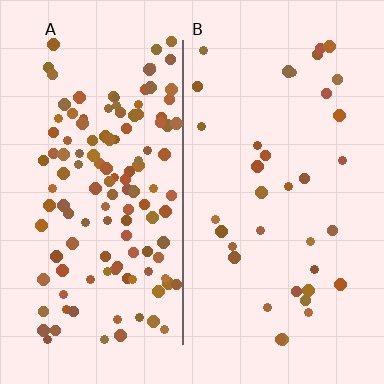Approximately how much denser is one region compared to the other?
Approximately 3.6× — region A over region B.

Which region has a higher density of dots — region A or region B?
A (the left).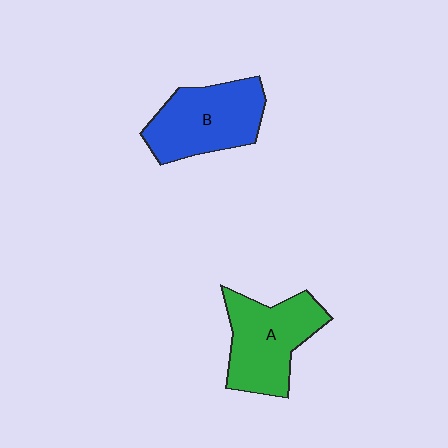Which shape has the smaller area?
Shape B (blue).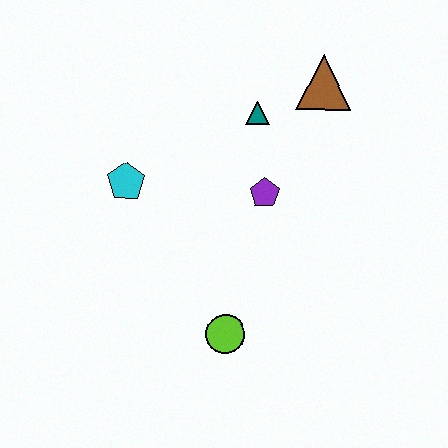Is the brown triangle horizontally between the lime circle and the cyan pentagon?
No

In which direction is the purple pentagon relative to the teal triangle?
The purple pentagon is below the teal triangle.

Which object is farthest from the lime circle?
The brown triangle is farthest from the lime circle.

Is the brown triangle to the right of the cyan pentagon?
Yes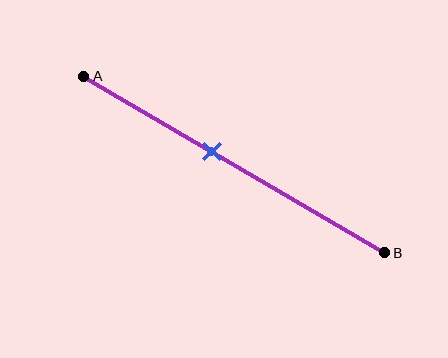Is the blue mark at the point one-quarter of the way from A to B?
No, the mark is at about 45% from A, not at the 25% one-quarter point.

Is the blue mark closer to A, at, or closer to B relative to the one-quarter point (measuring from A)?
The blue mark is closer to point B than the one-quarter point of segment AB.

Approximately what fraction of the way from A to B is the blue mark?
The blue mark is approximately 45% of the way from A to B.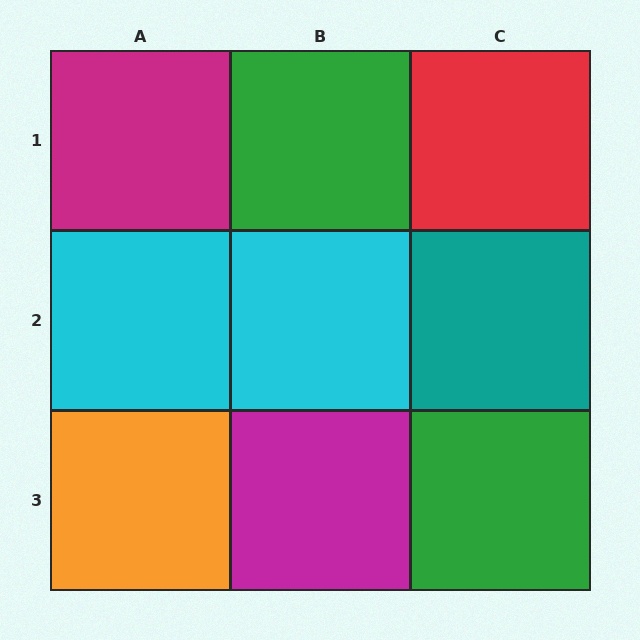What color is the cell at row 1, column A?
Magenta.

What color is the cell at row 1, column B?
Green.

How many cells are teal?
1 cell is teal.